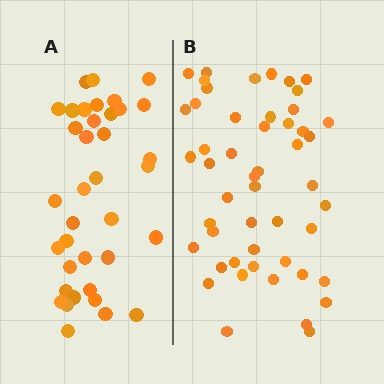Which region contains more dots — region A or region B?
Region B (the right region) has more dots.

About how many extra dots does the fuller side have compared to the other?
Region B has approximately 15 more dots than region A.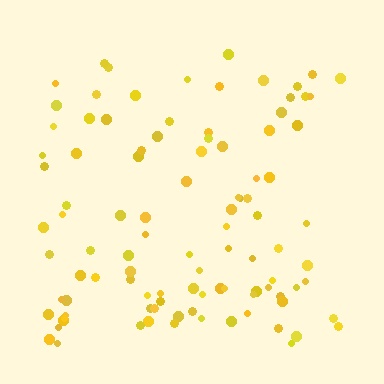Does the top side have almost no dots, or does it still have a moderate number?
Still a moderate number, just noticeably fewer than the bottom.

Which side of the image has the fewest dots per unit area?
The top.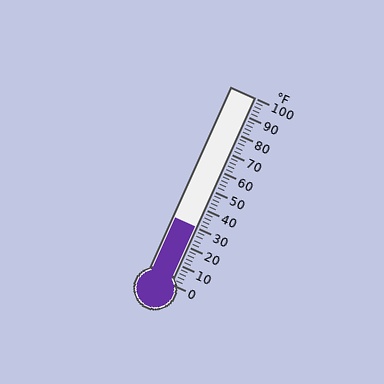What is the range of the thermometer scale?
The thermometer scale ranges from 0°F to 100°F.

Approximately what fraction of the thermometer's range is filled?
The thermometer is filled to approximately 30% of its range.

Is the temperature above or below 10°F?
The temperature is above 10°F.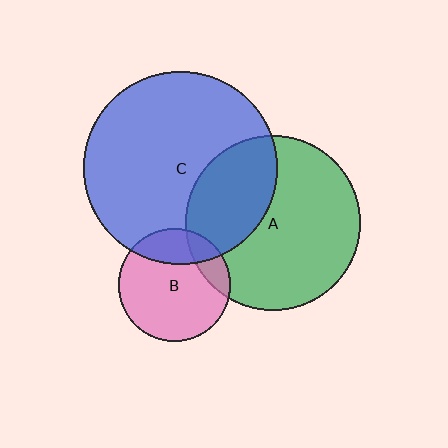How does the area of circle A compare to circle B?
Approximately 2.4 times.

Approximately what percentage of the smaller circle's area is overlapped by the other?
Approximately 25%.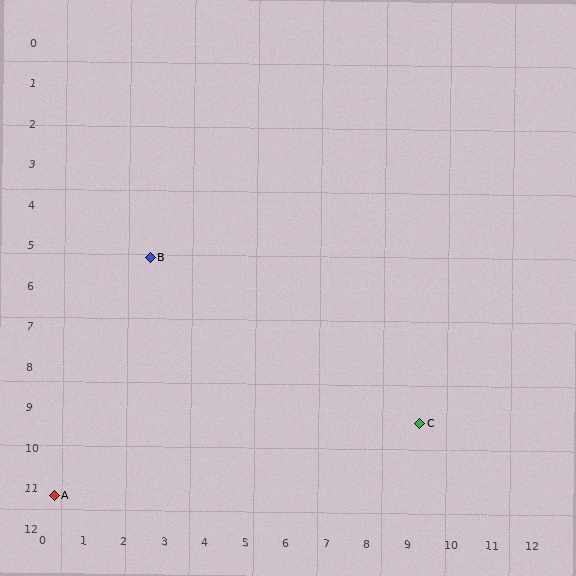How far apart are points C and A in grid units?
Points C and A are about 9.2 grid units apart.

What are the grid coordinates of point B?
Point B is at approximately (2.6, 5.3).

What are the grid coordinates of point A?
Point A is at approximately (0.3, 11.2).